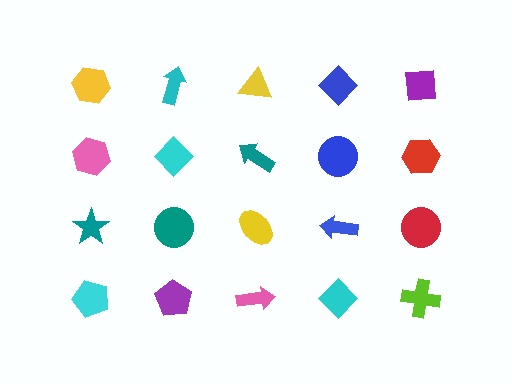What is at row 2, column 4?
A blue circle.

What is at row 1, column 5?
A purple square.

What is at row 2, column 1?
A pink hexagon.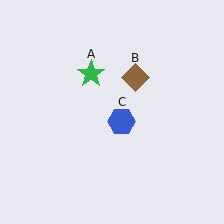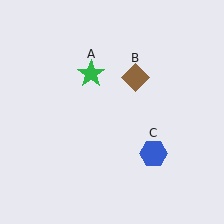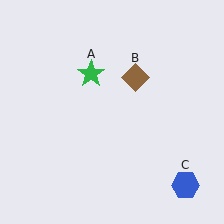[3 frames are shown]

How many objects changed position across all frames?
1 object changed position: blue hexagon (object C).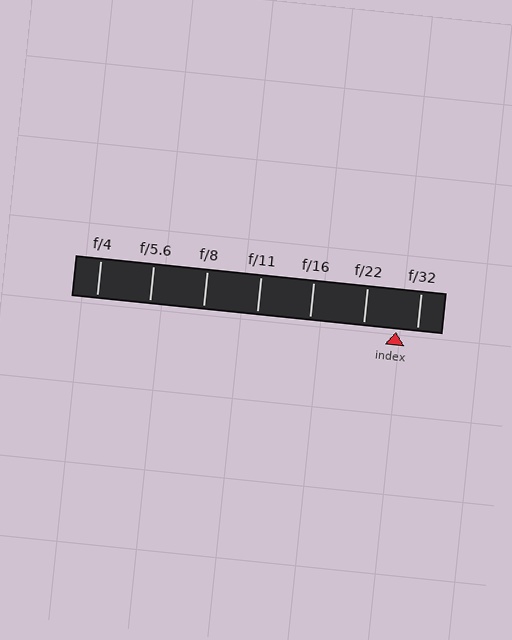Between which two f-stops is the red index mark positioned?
The index mark is between f/22 and f/32.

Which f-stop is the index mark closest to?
The index mark is closest to f/32.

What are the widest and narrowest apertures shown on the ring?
The widest aperture shown is f/4 and the narrowest is f/32.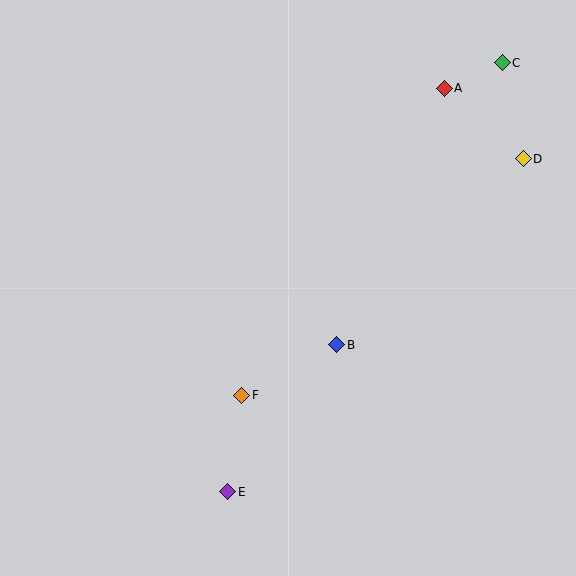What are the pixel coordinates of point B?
Point B is at (337, 345).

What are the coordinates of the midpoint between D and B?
The midpoint between D and B is at (430, 252).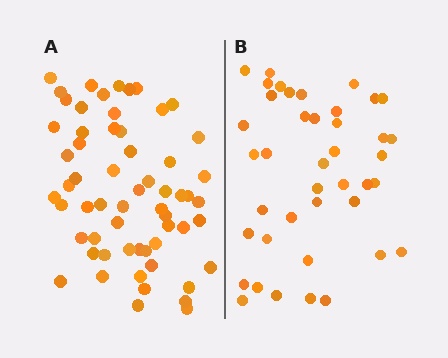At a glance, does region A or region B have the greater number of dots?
Region A (the left region) has more dots.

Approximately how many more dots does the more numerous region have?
Region A has approximately 20 more dots than region B.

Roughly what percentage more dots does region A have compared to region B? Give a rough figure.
About 45% more.